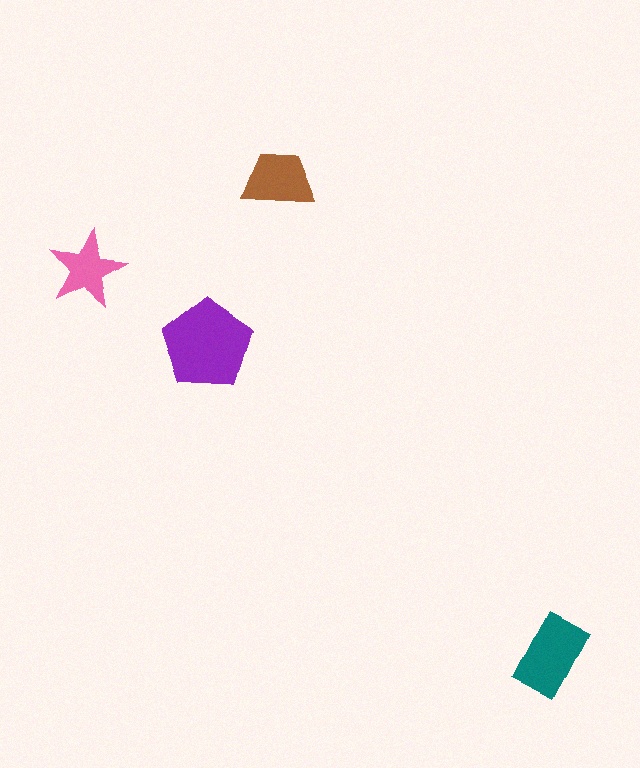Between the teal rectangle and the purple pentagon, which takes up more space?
The purple pentagon.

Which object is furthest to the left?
The pink star is leftmost.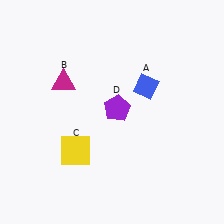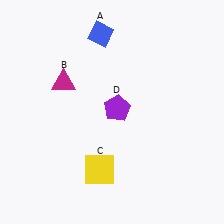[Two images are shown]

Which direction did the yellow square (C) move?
The yellow square (C) moved right.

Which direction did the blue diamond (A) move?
The blue diamond (A) moved up.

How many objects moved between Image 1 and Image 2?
2 objects moved between the two images.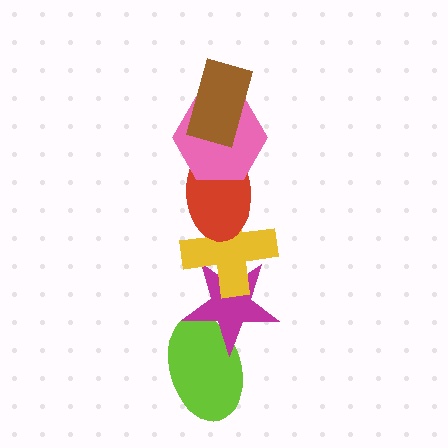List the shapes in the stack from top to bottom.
From top to bottom: the brown rectangle, the pink hexagon, the red ellipse, the yellow cross, the magenta star, the lime ellipse.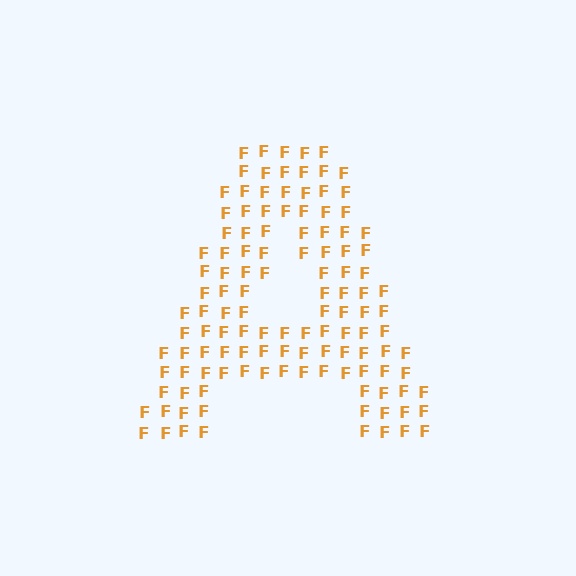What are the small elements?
The small elements are letter F's.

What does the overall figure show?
The overall figure shows the letter A.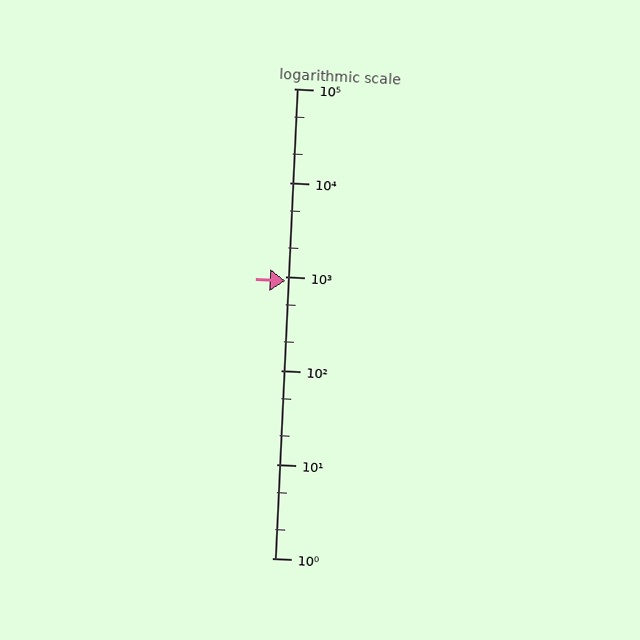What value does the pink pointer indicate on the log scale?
The pointer indicates approximately 890.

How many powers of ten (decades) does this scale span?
The scale spans 5 decades, from 1 to 100000.